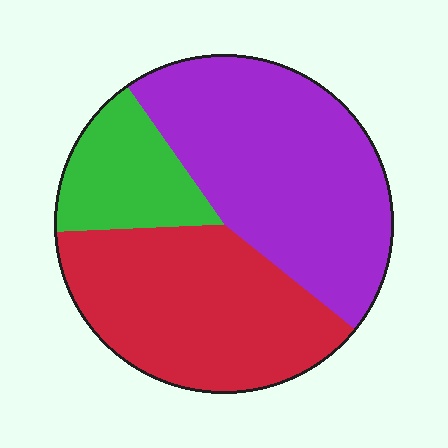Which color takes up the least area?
Green, at roughly 15%.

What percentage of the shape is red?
Red covers roughly 40% of the shape.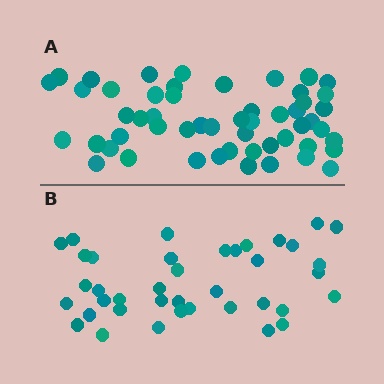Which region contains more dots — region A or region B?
Region A (the top region) has more dots.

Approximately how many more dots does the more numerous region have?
Region A has approximately 15 more dots than region B.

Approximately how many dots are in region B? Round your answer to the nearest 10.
About 40 dots. (The exact count is 39, which rounds to 40.)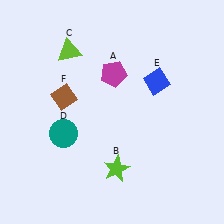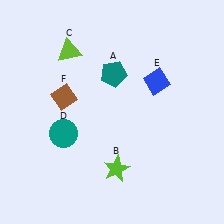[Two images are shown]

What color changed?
The pentagon (A) changed from magenta in Image 1 to teal in Image 2.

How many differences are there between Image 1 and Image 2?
There is 1 difference between the two images.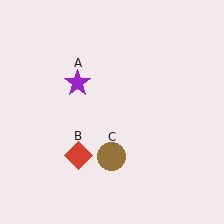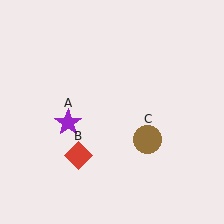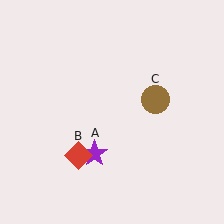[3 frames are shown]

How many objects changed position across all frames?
2 objects changed position: purple star (object A), brown circle (object C).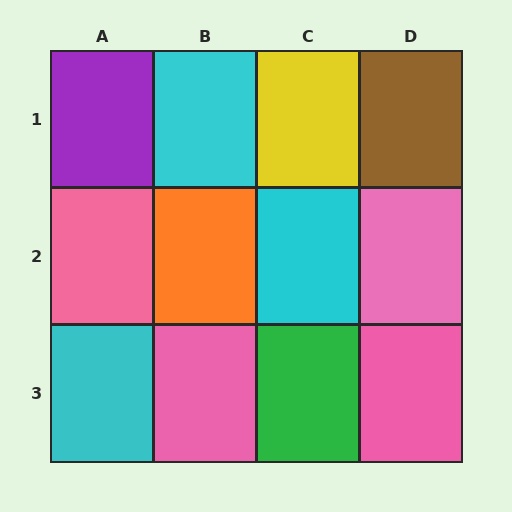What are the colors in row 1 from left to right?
Purple, cyan, yellow, brown.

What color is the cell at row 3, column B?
Pink.